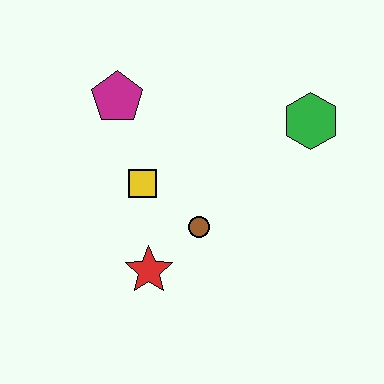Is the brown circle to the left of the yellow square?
No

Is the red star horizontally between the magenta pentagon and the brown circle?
Yes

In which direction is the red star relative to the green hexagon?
The red star is to the left of the green hexagon.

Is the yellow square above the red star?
Yes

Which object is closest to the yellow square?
The brown circle is closest to the yellow square.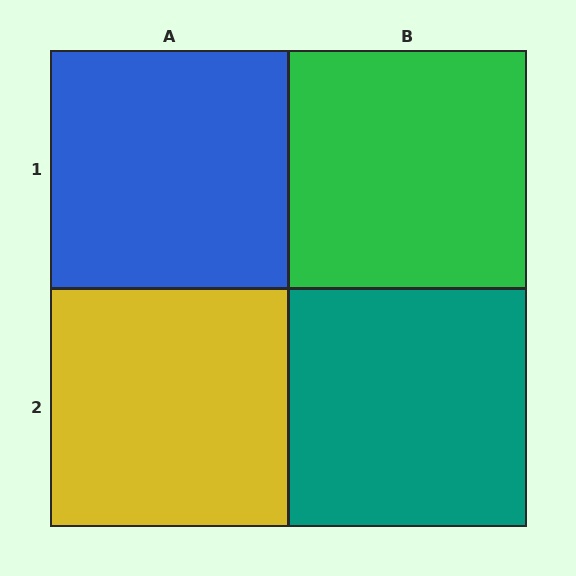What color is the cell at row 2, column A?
Yellow.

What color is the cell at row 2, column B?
Teal.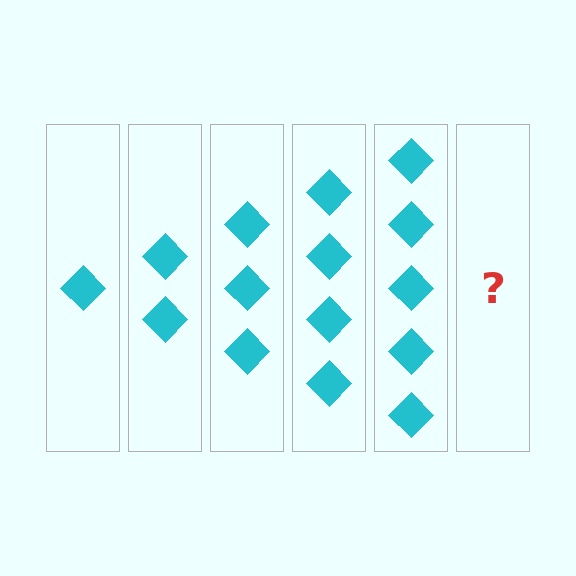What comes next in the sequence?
The next element should be 6 diamonds.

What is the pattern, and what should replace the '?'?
The pattern is that each step adds one more diamond. The '?' should be 6 diamonds.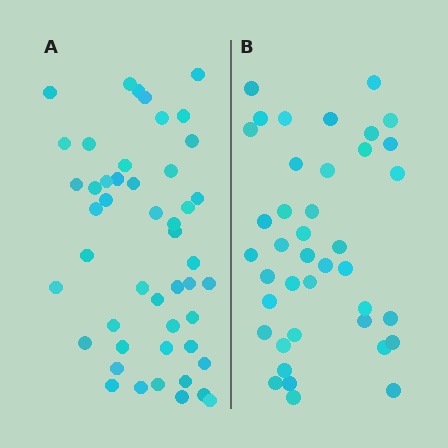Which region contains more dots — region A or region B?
Region A (the left region) has more dots.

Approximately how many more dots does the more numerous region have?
Region A has roughly 8 or so more dots than region B.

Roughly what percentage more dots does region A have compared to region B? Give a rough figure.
About 20% more.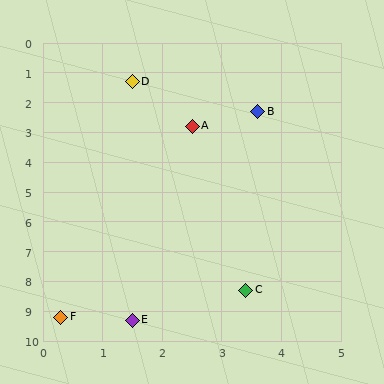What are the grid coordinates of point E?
Point E is at approximately (1.5, 9.3).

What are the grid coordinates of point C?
Point C is at approximately (3.4, 8.3).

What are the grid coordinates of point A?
Point A is at approximately (2.5, 2.8).